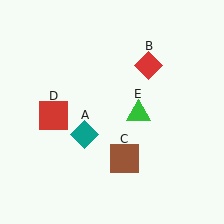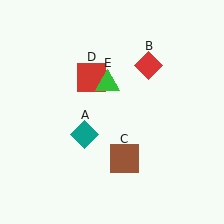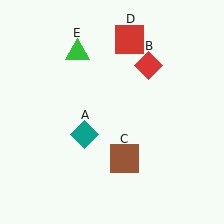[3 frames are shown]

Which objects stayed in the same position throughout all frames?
Teal diamond (object A) and red diamond (object B) and brown square (object C) remained stationary.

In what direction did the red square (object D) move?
The red square (object D) moved up and to the right.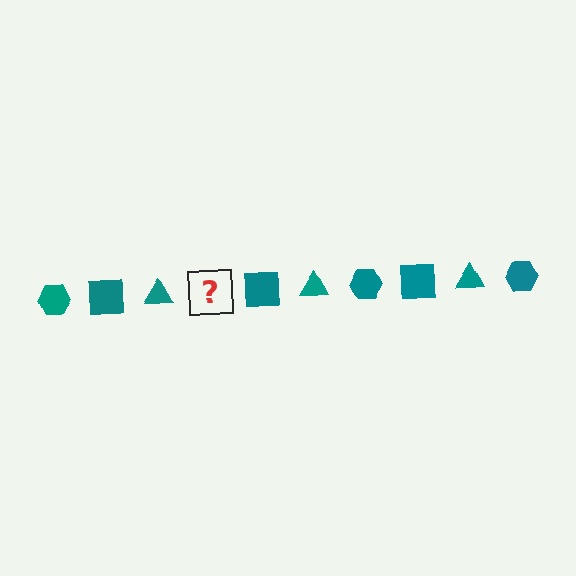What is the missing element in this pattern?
The missing element is a teal hexagon.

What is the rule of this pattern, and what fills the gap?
The rule is that the pattern cycles through hexagon, square, triangle shapes in teal. The gap should be filled with a teal hexagon.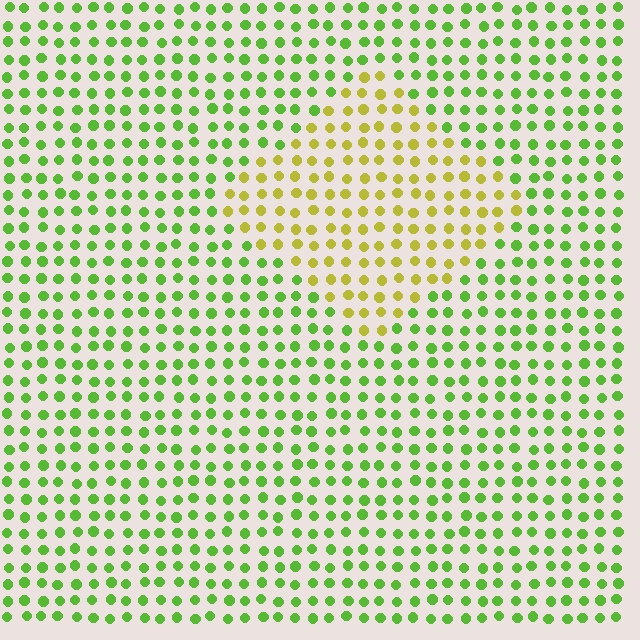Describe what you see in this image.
The image is filled with small lime elements in a uniform arrangement. A diamond-shaped region is visible where the elements are tinted to a slightly different hue, forming a subtle color boundary.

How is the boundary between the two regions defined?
The boundary is defined purely by a slight shift in hue (about 43 degrees). Spacing, size, and orientation are identical on both sides.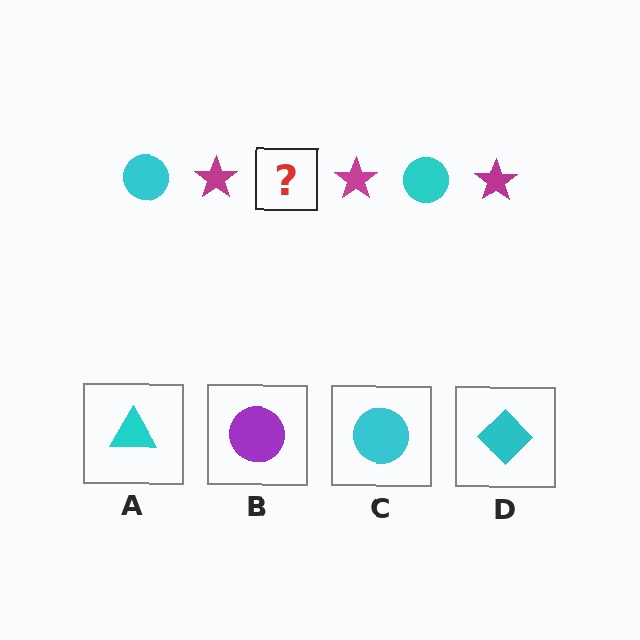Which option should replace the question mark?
Option C.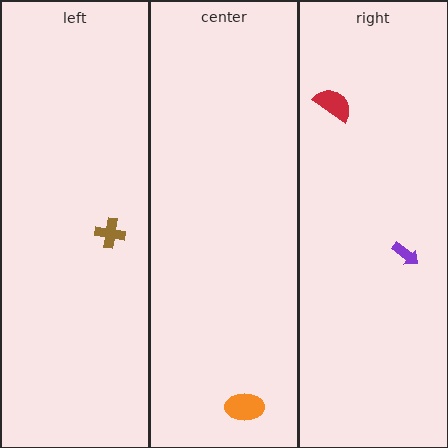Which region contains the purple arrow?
The right region.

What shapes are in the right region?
The purple arrow, the red semicircle.